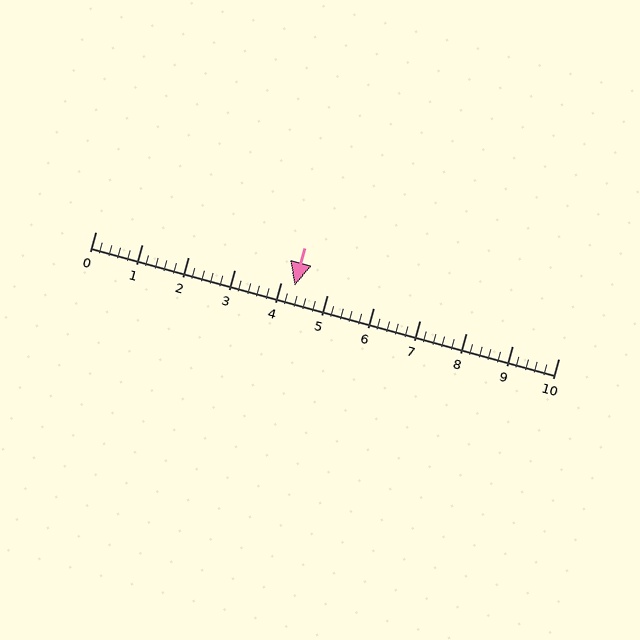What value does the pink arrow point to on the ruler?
The pink arrow points to approximately 4.3.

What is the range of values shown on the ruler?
The ruler shows values from 0 to 10.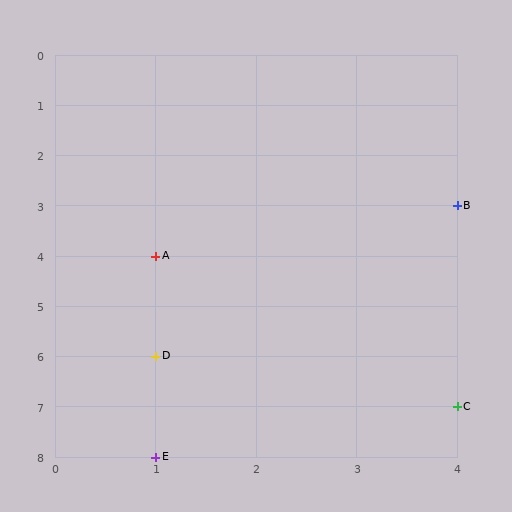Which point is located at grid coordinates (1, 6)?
Point D is at (1, 6).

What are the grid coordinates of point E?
Point E is at grid coordinates (1, 8).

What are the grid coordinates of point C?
Point C is at grid coordinates (4, 7).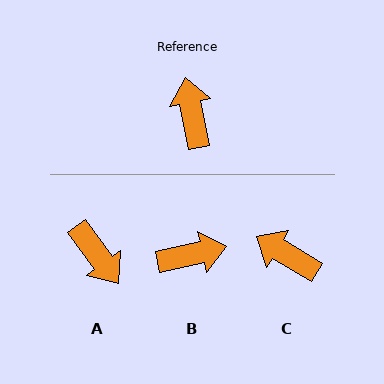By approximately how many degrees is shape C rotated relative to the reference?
Approximately 48 degrees counter-clockwise.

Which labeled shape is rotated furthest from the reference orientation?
A, about 155 degrees away.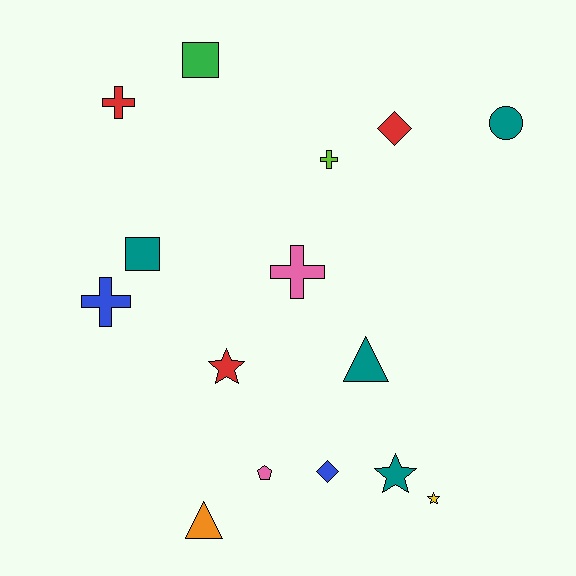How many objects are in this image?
There are 15 objects.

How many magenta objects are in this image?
There are no magenta objects.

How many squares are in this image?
There are 2 squares.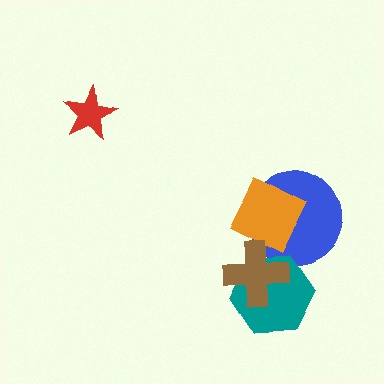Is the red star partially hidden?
No, no other shape covers it.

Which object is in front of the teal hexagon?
The brown cross is in front of the teal hexagon.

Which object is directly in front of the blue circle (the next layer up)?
The orange square is directly in front of the blue circle.